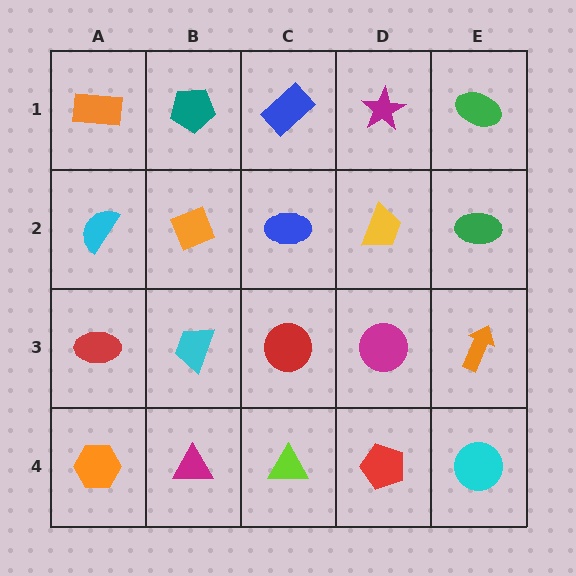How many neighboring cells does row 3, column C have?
4.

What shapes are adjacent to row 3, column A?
A cyan semicircle (row 2, column A), an orange hexagon (row 4, column A), a cyan trapezoid (row 3, column B).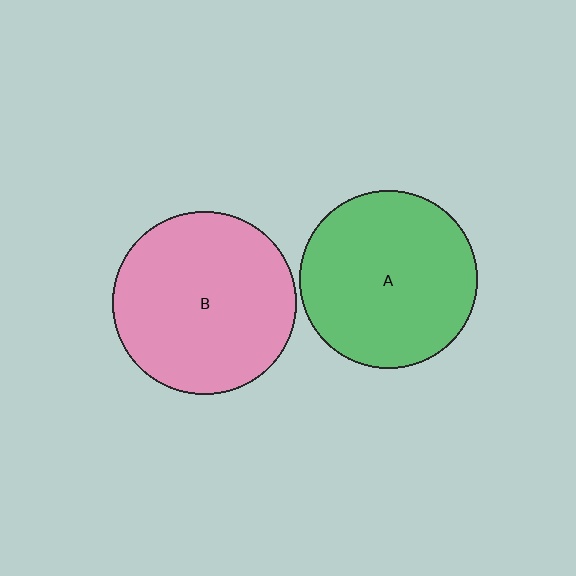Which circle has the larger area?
Circle B (pink).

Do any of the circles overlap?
No, none of the circles overlap.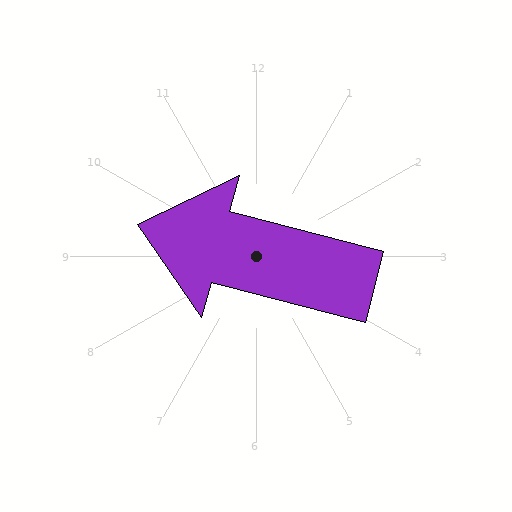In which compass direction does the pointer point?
West.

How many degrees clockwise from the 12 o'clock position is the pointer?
Approximately 285 degrees.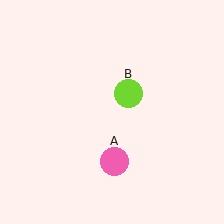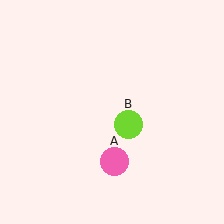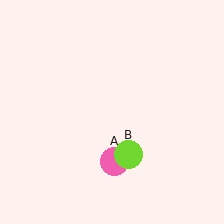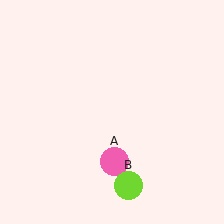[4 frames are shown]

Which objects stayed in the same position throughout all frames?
Pink circle (object A) remained stationary.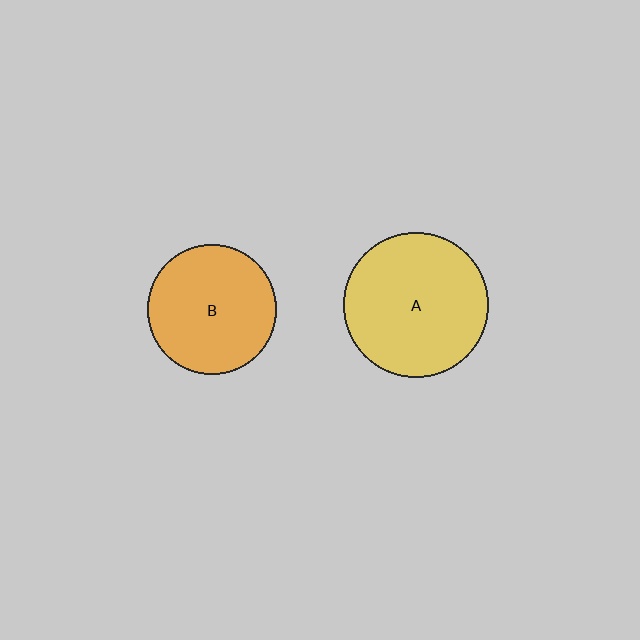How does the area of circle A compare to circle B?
Approximately 1.2 times.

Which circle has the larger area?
Circle A (yellow).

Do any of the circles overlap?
No, none of the circles overlap.